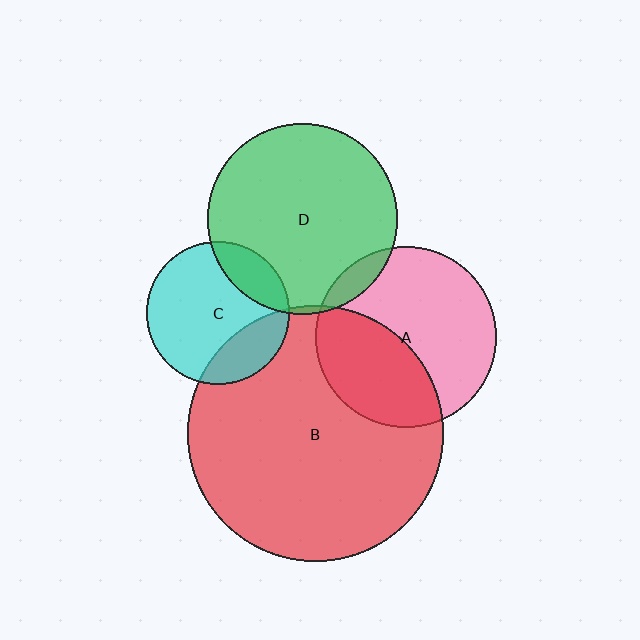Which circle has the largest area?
Circle B (red).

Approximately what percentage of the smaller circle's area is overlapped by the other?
Approximately 5%.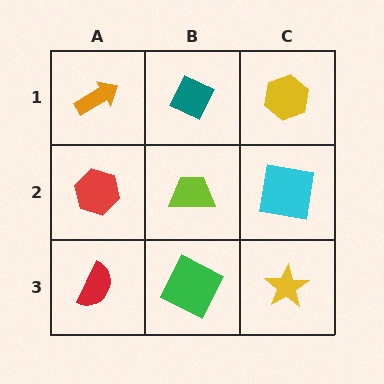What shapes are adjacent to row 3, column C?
A cyan square (row 2, column C), a green square (row 3, column B).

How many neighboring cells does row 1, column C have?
2.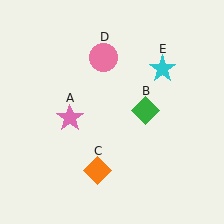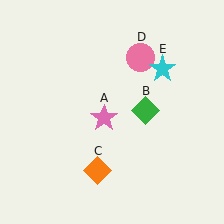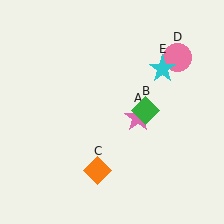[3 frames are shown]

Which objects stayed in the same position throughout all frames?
Green diamond (object B) and orange diamond (object C) and cyan star (object E) remained stationary.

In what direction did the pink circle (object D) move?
The pink circle (object D) moved right.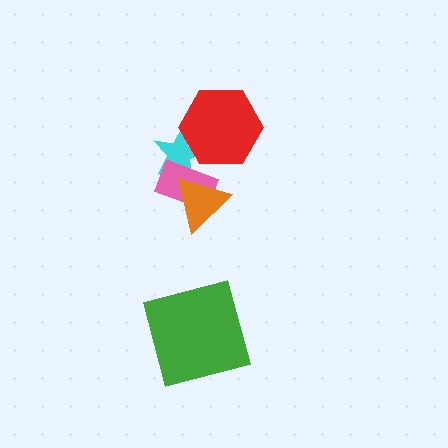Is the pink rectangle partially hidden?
Yes, it is partially covered by another shape.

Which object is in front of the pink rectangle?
The orange triangle is in front of the pink rectangle.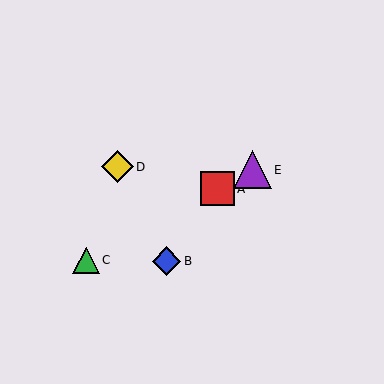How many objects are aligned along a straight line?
3 objects (A, C, E) are aligned along a straight line.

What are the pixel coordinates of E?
Object E is at (252, 170).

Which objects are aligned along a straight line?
Objects A, C, E are aligned along a straight line.